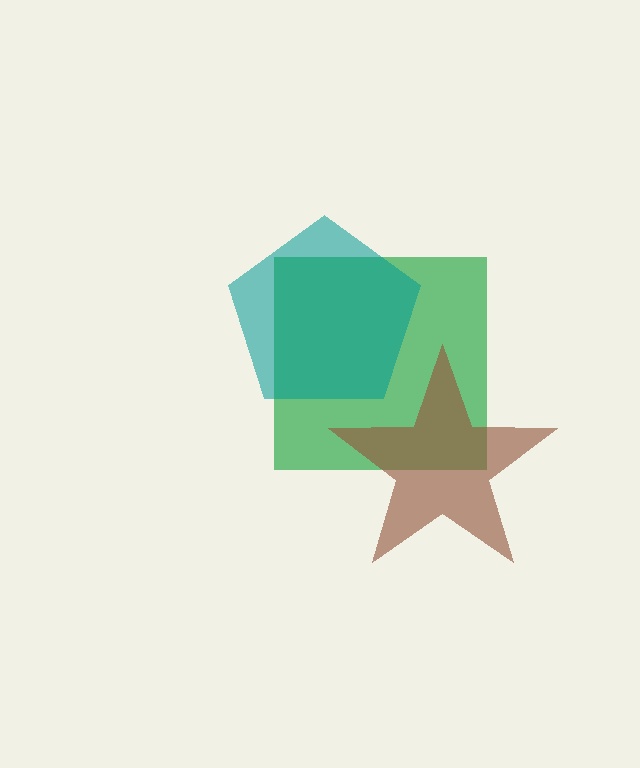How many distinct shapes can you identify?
There are 3 distinct shapes: a green square, a brown star, a teal pentagon.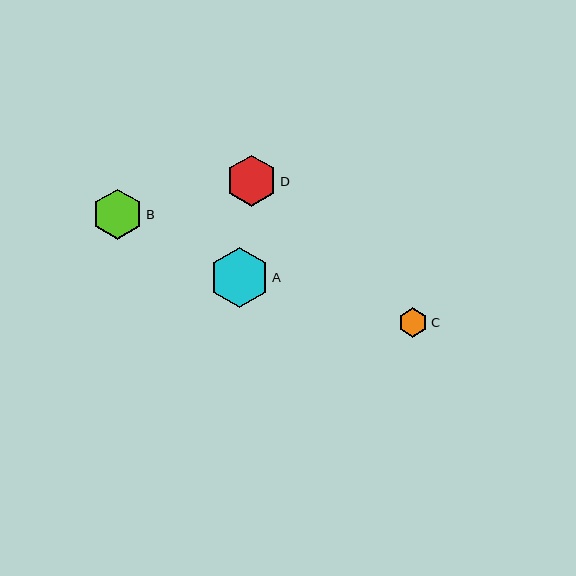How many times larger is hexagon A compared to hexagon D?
Hexagon A is approximately 1.2 times the size of hexagon D.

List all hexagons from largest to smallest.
From largest to smallest: A, D, B, C.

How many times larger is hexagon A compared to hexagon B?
Hexagon A is approximately 1.2 times the size of hexagon B.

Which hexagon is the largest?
Hexagon A is the largest with a size of approximately 60 pixels.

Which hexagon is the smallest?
Hexagon C is the smallest with a size of approximately 30 pixels.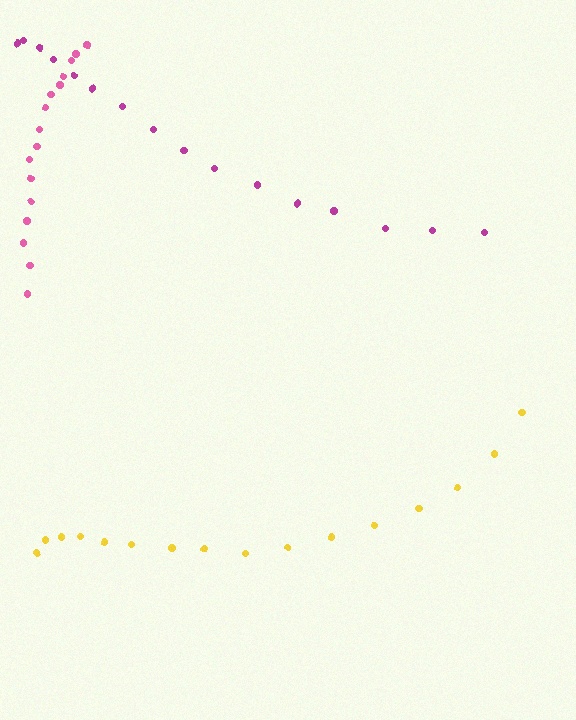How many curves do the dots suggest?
There are 3 distinct paths.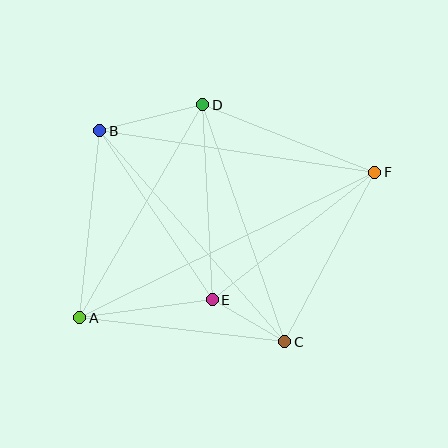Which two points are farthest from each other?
Points A and F are farthest from each other.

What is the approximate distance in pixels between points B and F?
The distance between B and F is approximately 279 pixels.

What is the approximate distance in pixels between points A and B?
The distance between A and B is approximately 188 pixels.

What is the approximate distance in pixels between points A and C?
The distance between A and C is approximately 206 pixels.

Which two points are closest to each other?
Points C and E are closest to each other.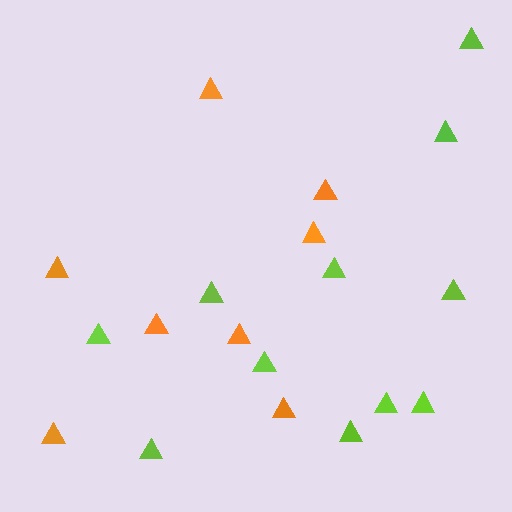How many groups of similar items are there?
There are 2 groups: one group of orange triangles (8) and one group of lime triangles (11).